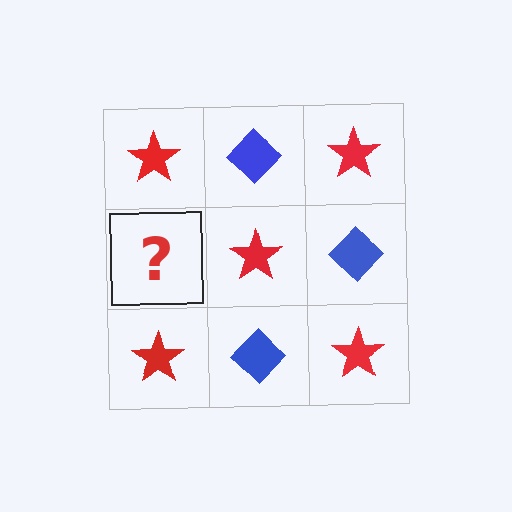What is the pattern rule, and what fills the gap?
The rule is that it alternates red star and blue diamond in a checkerboard pattern. The gap should be filled with a blue diamond.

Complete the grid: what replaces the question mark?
The question mark should be replaced with a blue diamond.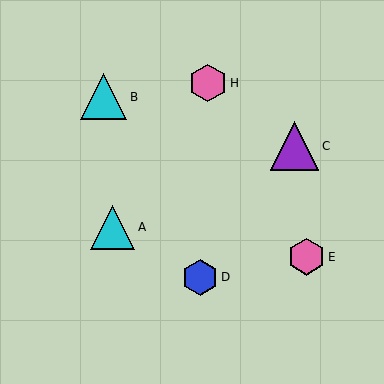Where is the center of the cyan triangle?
The center of the cyan triangle is at (104, 97).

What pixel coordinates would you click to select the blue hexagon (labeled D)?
Click at (200, 277) to select the blue hexagon D.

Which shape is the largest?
The purple triangle (labeled C) is the largest.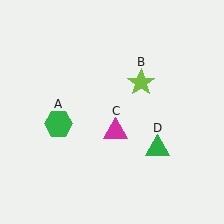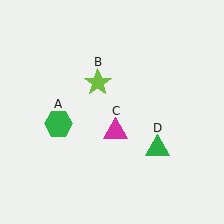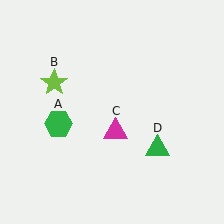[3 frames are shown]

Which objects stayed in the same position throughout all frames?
Green hexagon (object A) and magenta triangle (object C) and green triangle (object D) remained stationary.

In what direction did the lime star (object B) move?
The lime star (object B) moved left.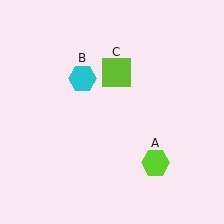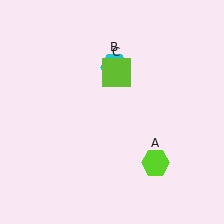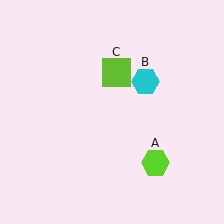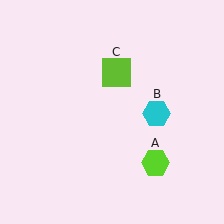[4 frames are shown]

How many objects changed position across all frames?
1 object changed position: cyan hexagon (object B).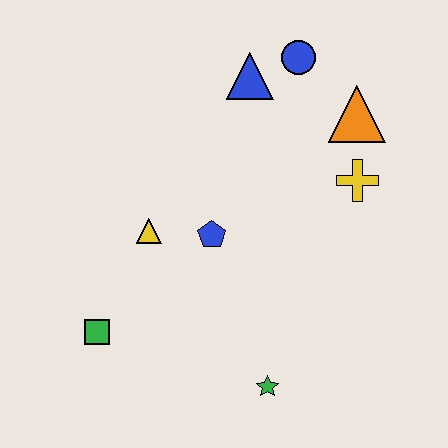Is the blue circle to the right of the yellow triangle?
Yes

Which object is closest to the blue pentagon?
The yellow triangle is closest to the blue pentagon.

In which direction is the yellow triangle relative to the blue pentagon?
The yellow triangle is to the left of the blue pentagon.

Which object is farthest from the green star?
The blue circle is farthest from the green star.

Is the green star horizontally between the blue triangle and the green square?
No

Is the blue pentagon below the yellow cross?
Yes